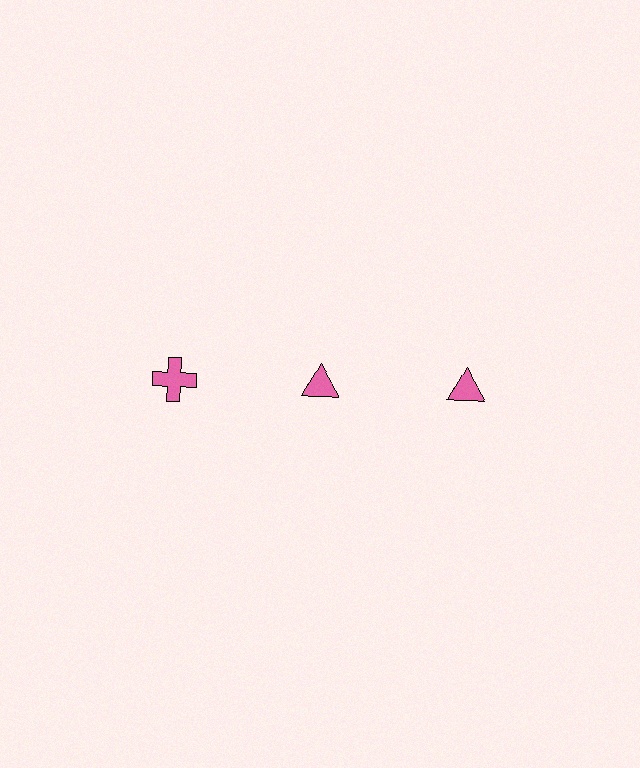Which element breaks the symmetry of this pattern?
The pink cross in the top row, leftmost column breaks the symmetry. All other shapes are pink triangles.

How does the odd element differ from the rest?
It has a different shape: cross instead of triangle.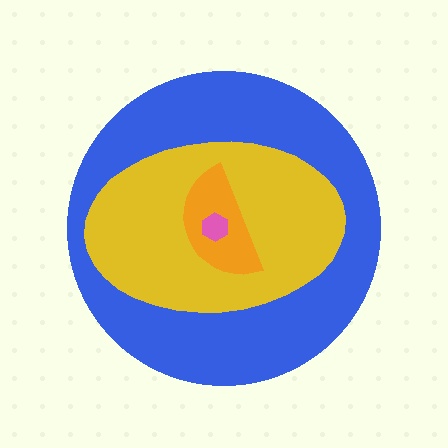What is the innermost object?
The pink hexagon.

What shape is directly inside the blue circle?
The yellow ellipse.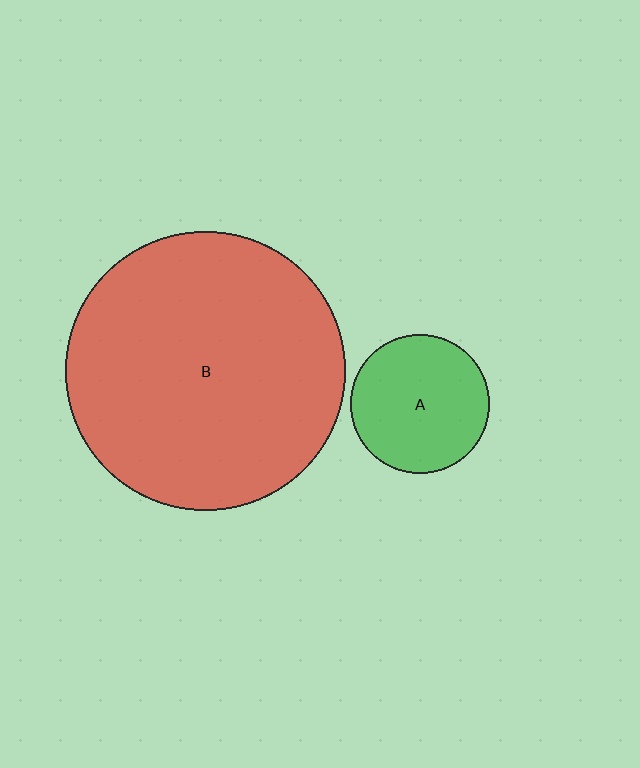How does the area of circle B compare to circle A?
Approximately 4.1 times.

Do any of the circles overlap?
No, none of the circles overlap.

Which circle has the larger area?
Circle B (red).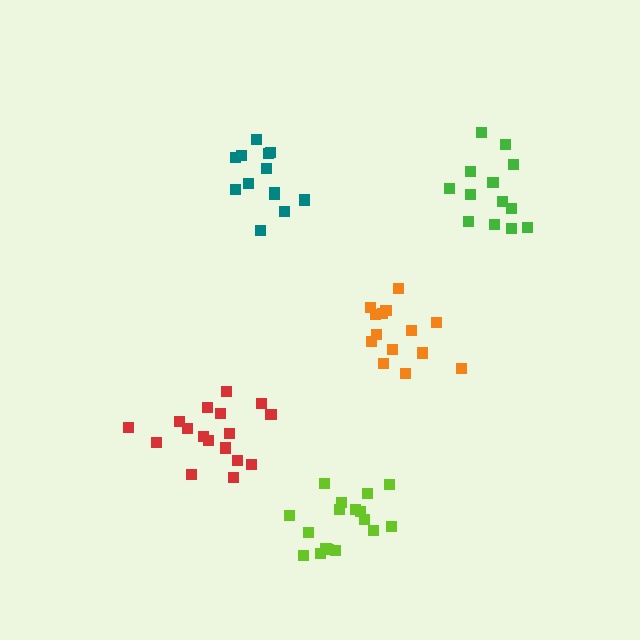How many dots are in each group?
Group 1: 13 dots, Group 2: 15 dots, Group 3: 13 dots, Group 4: 17 dots, Group 5: 17 dots (75 total).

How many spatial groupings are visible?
There are 5 spatial groupings.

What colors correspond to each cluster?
The clusters are colored: green, orange, teal, red, lime.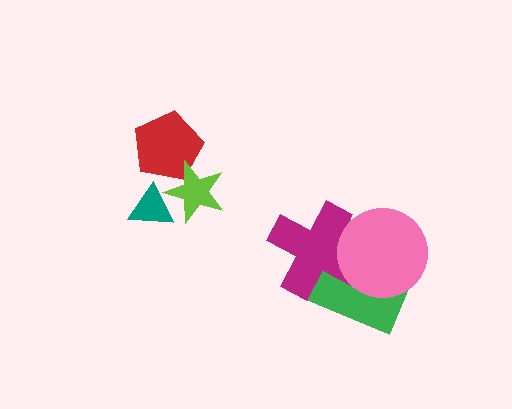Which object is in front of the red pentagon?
The lime star is in front of the red pentagon.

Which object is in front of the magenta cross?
The pink circle is in front of the magenta cross.